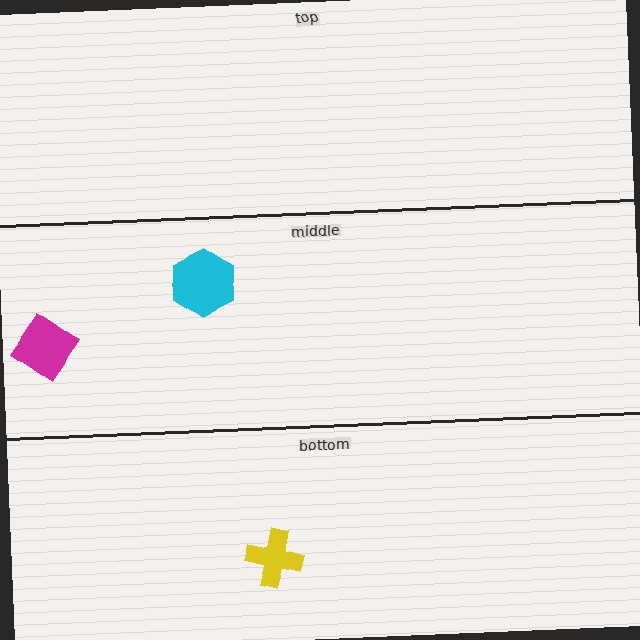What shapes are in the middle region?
The cyan hexagon, the magenta diamond.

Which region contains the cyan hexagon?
The middle region.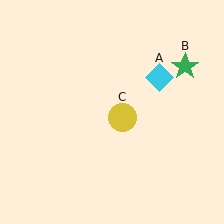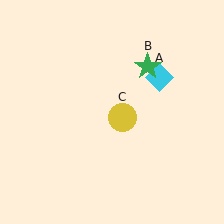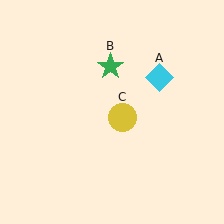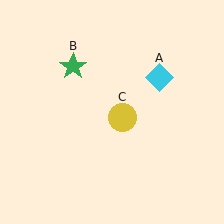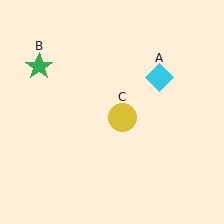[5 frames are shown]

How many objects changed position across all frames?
1 object changed position: green star (object B).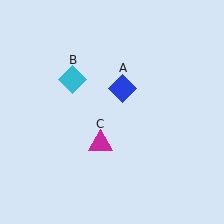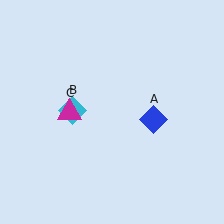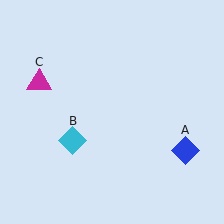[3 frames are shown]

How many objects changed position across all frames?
3 objects changed position: blue diamond (object A), cyan diamond (object B), magenta triangle (object C).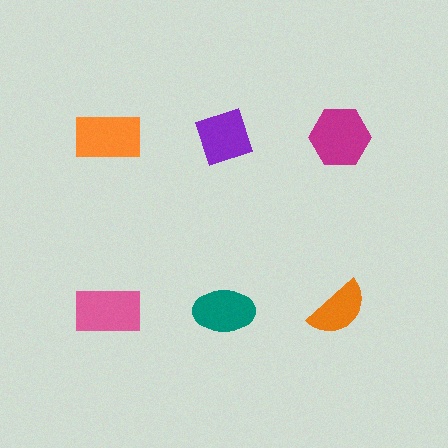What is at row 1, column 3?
A magenta hexagon.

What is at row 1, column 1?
An orange rectangle.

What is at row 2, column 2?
A teal ellipse.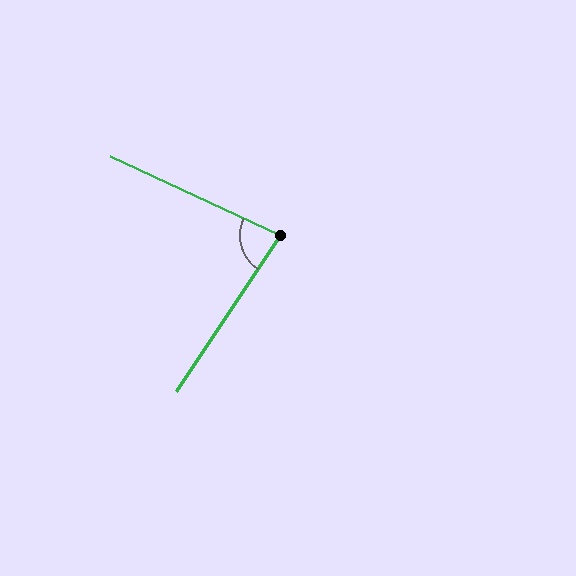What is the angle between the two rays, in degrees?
Approximately 81 degrees.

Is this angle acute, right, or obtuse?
It is acute.